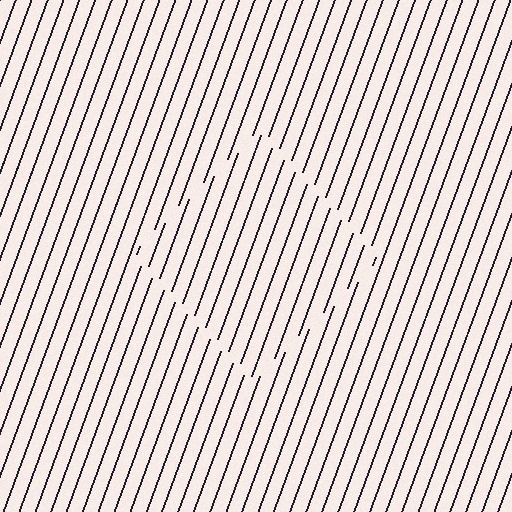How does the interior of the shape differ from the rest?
The interior of the shape contains the same grating, shifted by half a period — the contour is defined by the phase discontinuity where line-ends from the inner and outer gratings abut.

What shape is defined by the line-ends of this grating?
An illusory square. The interior of the shape contains the same grating, shifted by half a period — the contour is defined by the phase discontinuity where line-ends from the inner and outer gratings abut.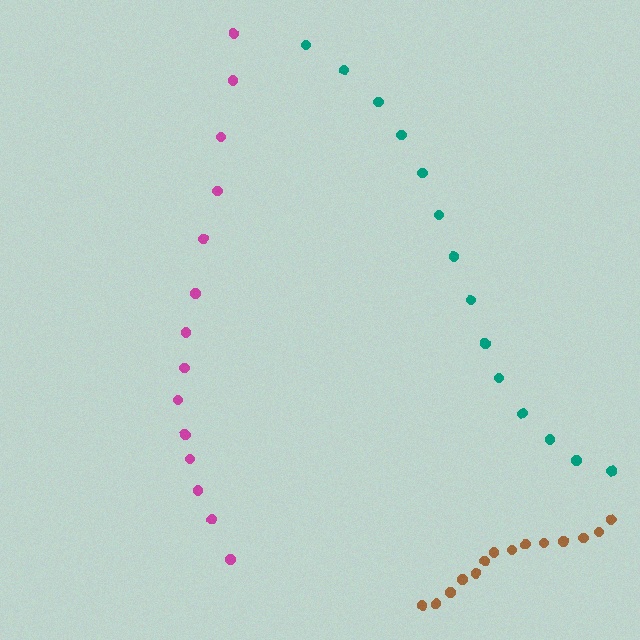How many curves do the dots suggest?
There are 3 distinct paths.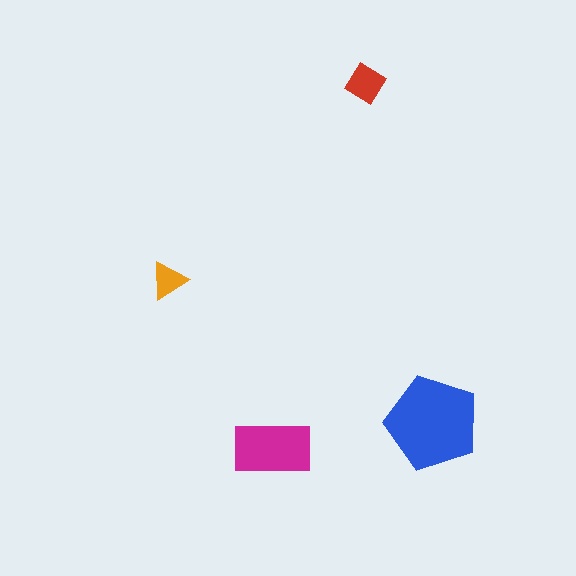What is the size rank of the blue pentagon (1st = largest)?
1st.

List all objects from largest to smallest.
The blue pentagon, the magenta rectangle, the red diamond, the orange triangle.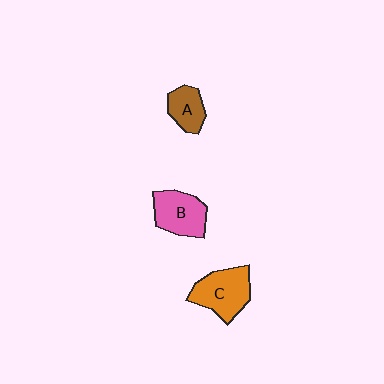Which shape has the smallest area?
Shape A (brown).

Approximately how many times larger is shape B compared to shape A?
Approximately 1.5 times.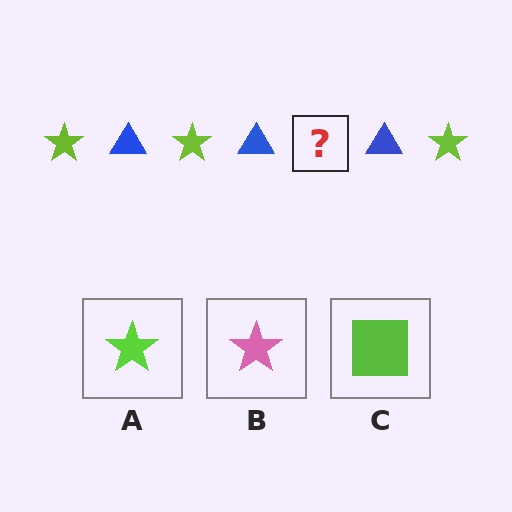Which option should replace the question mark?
Option A.